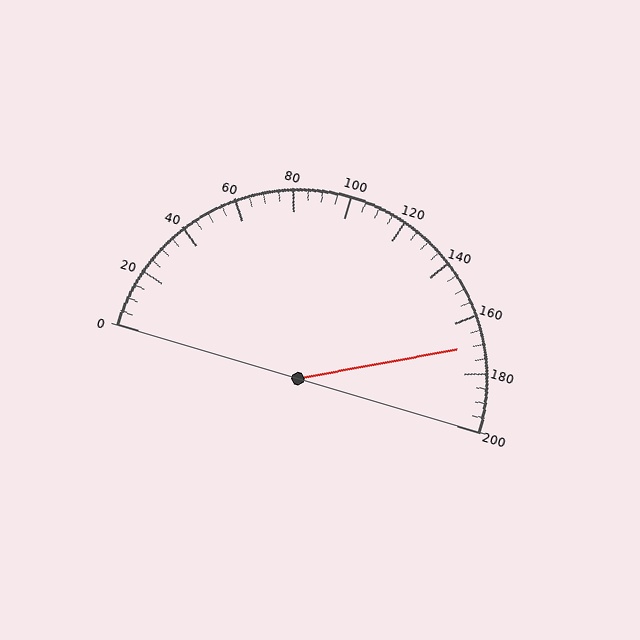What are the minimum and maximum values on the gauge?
The gauge ranges from 0 to 200.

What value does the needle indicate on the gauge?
The needle indicates approximately 170.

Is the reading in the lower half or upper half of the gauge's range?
The reading is in the upper half of the range (0 to 200).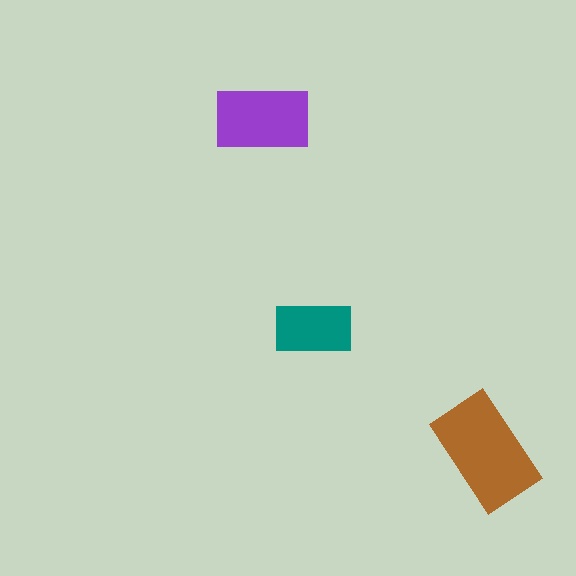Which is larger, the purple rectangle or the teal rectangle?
The purple one.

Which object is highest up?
The purple rectangle is topmost.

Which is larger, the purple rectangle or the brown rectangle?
The brown one.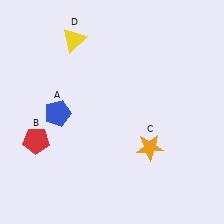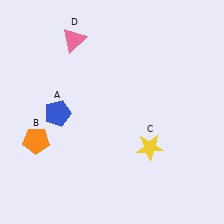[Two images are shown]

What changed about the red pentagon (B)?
In Image 1, B is red. In Image 2, it changed to orange.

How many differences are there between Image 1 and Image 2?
There are 3 differences between the two images.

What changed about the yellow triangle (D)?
In Image 1, D is yellow. In Image 2, it changed to pink.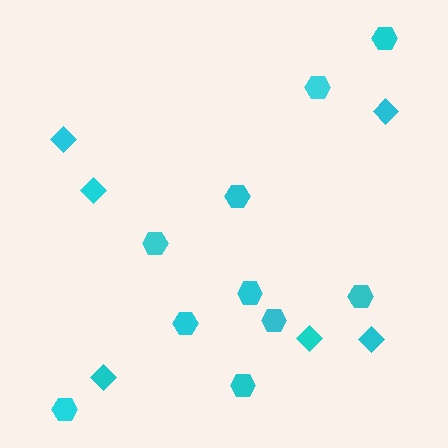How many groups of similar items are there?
There are 2 groups: one group of hexagons (10) and one group of diamonds (6).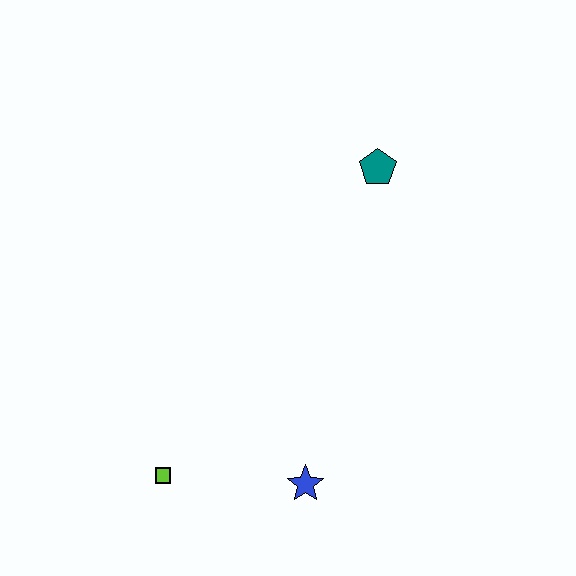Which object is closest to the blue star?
The lime square is closest to the blue star.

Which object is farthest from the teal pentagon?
The lime square is farthest from the teal pentagon.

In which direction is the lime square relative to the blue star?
The lime square is to the left of the blue star.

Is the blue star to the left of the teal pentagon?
Yes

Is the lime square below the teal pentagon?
Yes